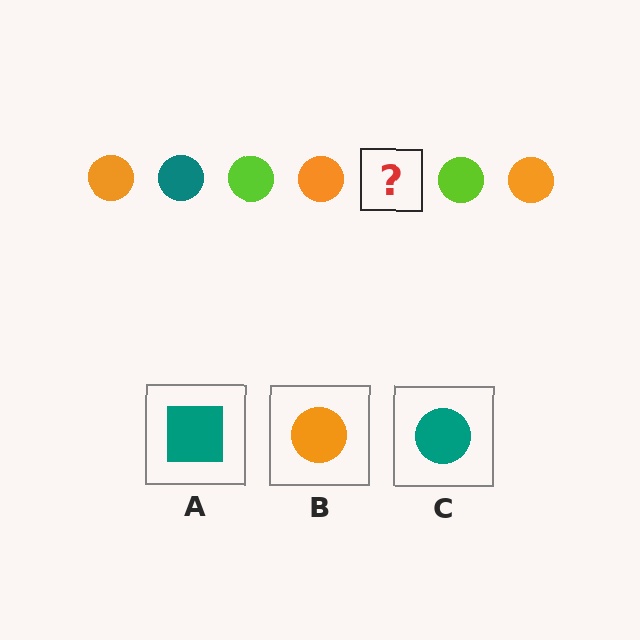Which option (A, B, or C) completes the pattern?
C.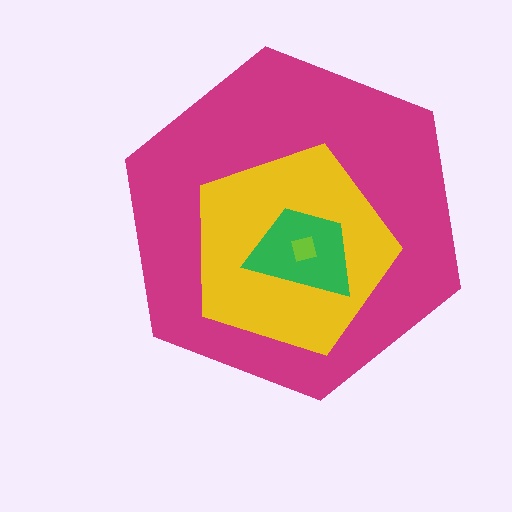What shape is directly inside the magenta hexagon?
The yellow pentagon.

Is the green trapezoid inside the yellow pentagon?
Yes.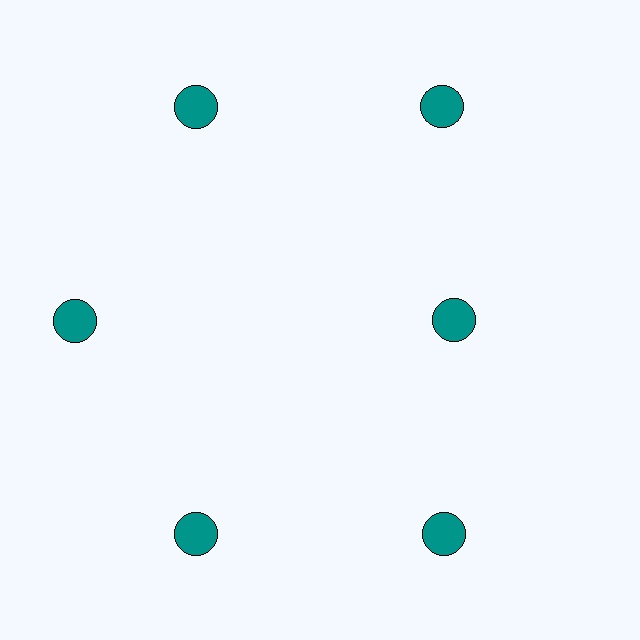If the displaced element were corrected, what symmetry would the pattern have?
It would have 6-fold rotational symmetry — the pattern would map onto itself every 60 degrees.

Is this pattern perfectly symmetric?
No. The 6 teal circles are arranged in a ring, but one element near the 3 o'clock position is pulled inward toward the center, breaking the 6-fold rotational symmetry.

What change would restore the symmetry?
The symmetry would be restored by moving it outward, back onto the ring so that all 6 circles sit at equal angles and equal distance from the center.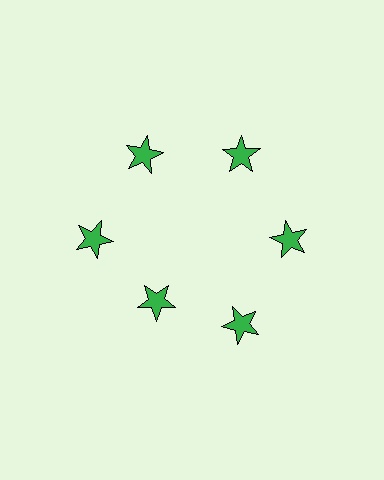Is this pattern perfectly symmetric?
No. The 6 green stars are arranged in a ring, but one element near the 7 o'clock position is pulled inward toward the center, breaking the 6-fold rotational symmetry.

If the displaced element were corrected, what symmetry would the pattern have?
It would have 6-fold rotational symmetry — the pattern would map onto itself every 60 degrees.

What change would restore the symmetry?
The symmetry would be restored by moving it outward, back onto the ring so that all 6 stars sit at equal angles and equal distance from the center.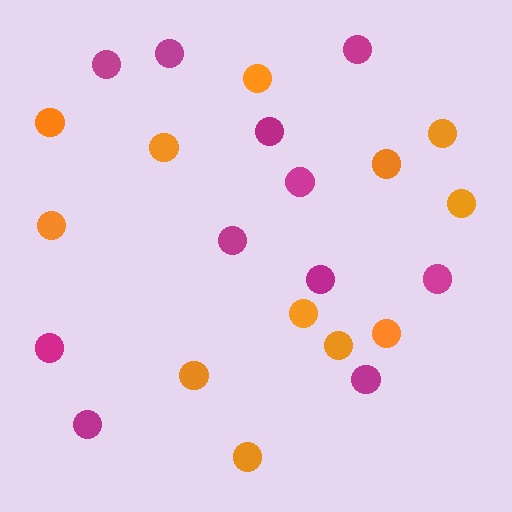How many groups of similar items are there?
There are 2 groups: one group of magenta circles (11) and one group of orange circles (12).